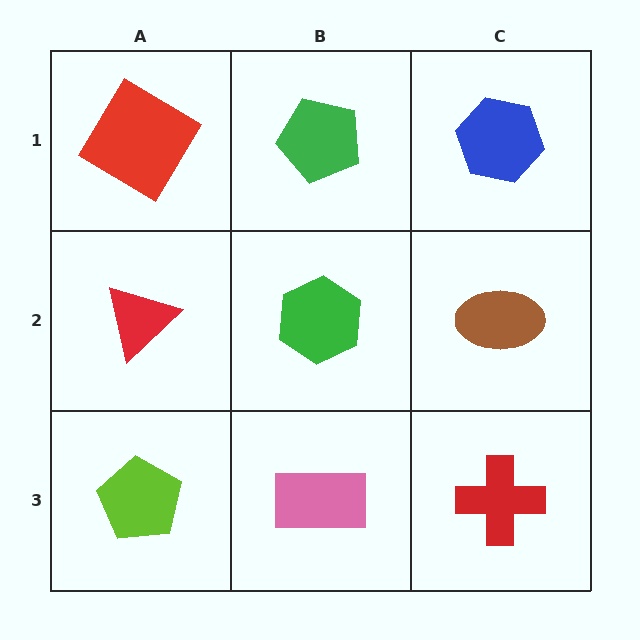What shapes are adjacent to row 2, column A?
A red diamond (row 1, column A), a lime pentagon (row 3, column A), a green hexagon (row 2, column B).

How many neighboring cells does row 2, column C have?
3.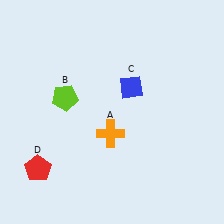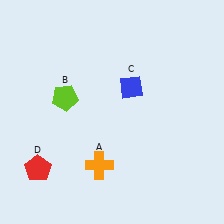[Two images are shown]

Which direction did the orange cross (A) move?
The orange cross (A) moved down.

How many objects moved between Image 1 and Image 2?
1 object moved between the two images.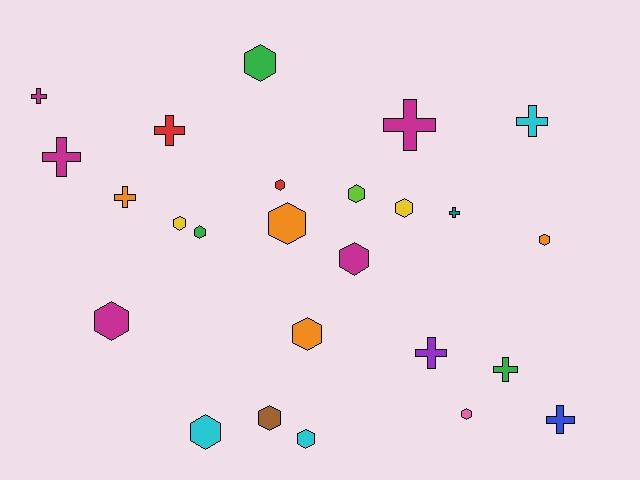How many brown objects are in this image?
There is 1 brown object.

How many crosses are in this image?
There are 10 crosses.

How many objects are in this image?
There are 25 objects.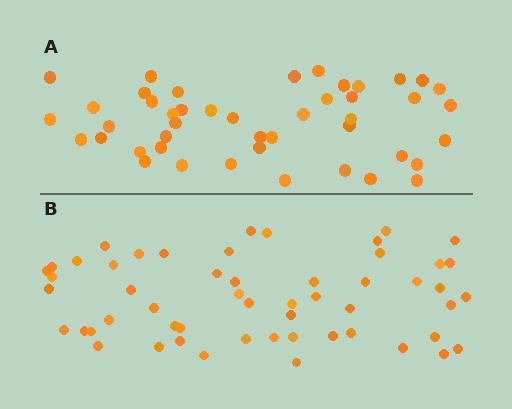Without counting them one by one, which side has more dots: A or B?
Region B (the bottom region) has more dots.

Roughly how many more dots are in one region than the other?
Region B has roughly 8 or so more dots than region A.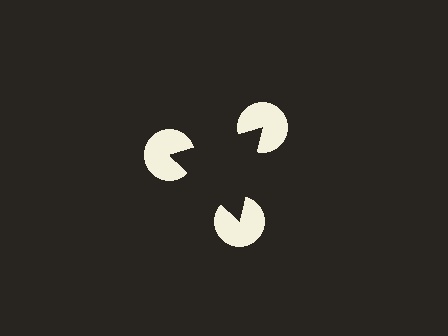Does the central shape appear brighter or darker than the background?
It typically appears slightly darker than the background, even though no actual brightness change is drawn.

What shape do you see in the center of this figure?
An illusory triangle — its edges are inferred from the aligned wedge cuts in the pac-man discs, not physically drawn.